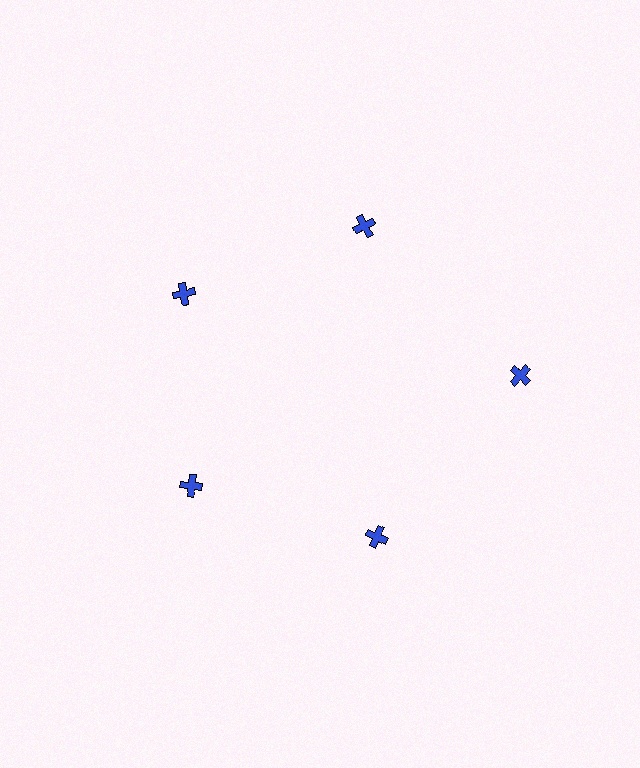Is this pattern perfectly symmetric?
No. The 5 blue crosses are arranged in a ring, but one element near the 3 o'clock position is pushed outward from the center, breaking the 5-fold rotational symmetry.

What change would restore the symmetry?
The symmetry would be restored by moving it inward, back onto the ring so that all 5 crosses sit at equal angles and equal distance from the center.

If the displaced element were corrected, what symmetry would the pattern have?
It would have 5-fold rotational symmetry — the pattern would map onto itself every 72 degrees.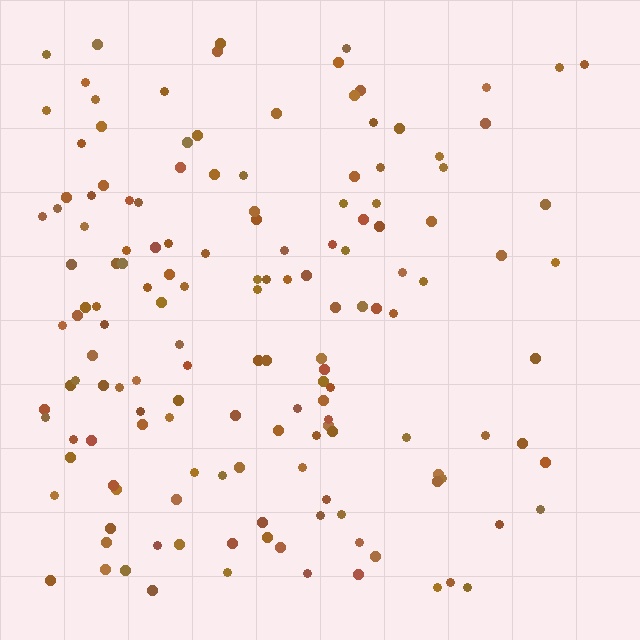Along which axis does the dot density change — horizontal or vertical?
Horizontal.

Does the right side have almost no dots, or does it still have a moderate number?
Still a moderate number, just noticeably fewer than the left.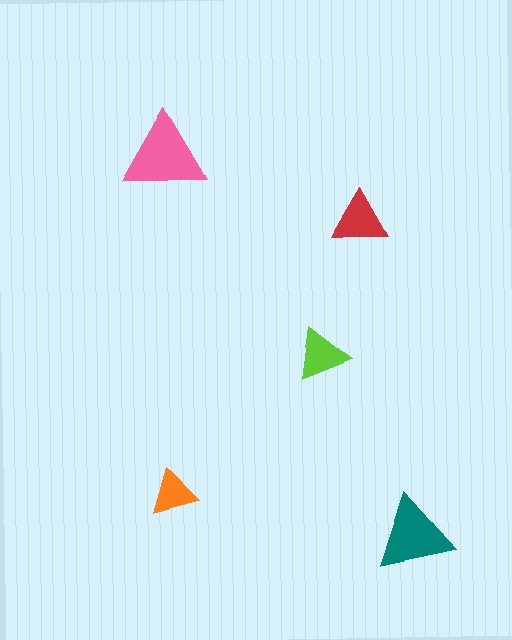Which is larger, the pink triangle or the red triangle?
The pink one.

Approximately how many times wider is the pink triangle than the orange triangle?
About 2 times wider.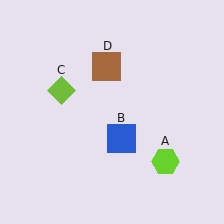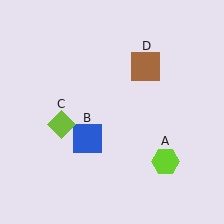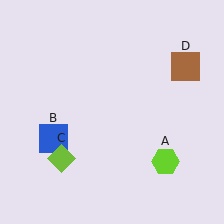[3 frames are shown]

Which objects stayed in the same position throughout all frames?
Lime hexagon (object A) remained stationary.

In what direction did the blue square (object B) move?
The blue square (object B) moved left.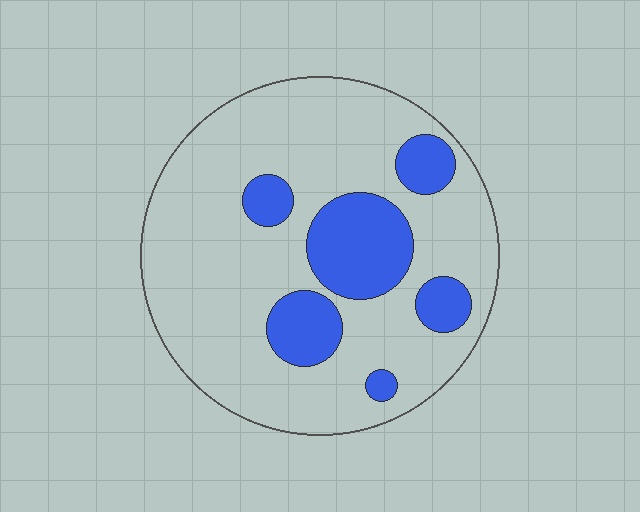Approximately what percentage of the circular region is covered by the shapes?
Approximately 20%.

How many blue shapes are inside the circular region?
6.